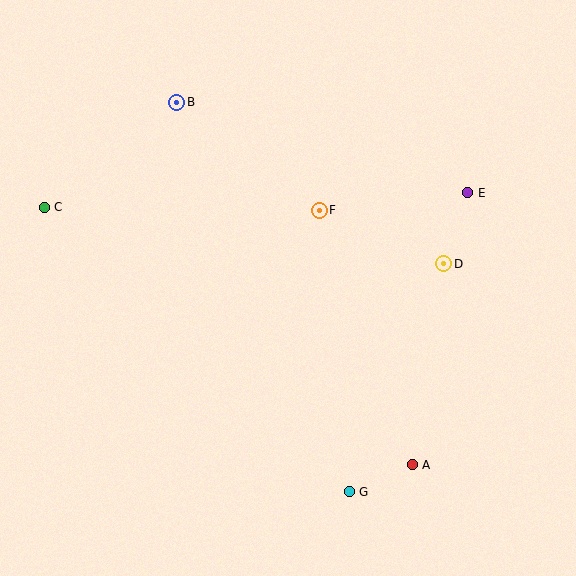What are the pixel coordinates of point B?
Point B is at (177, 102).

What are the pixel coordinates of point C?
Point C is at (44, 207).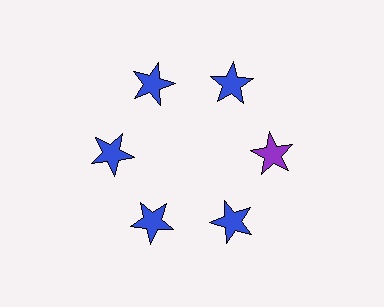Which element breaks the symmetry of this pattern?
The purple star at roughly the 3 o'clock position breaks the symmetry. All other shapes are blue stars.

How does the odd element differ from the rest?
It has a different color: purple instead of blue.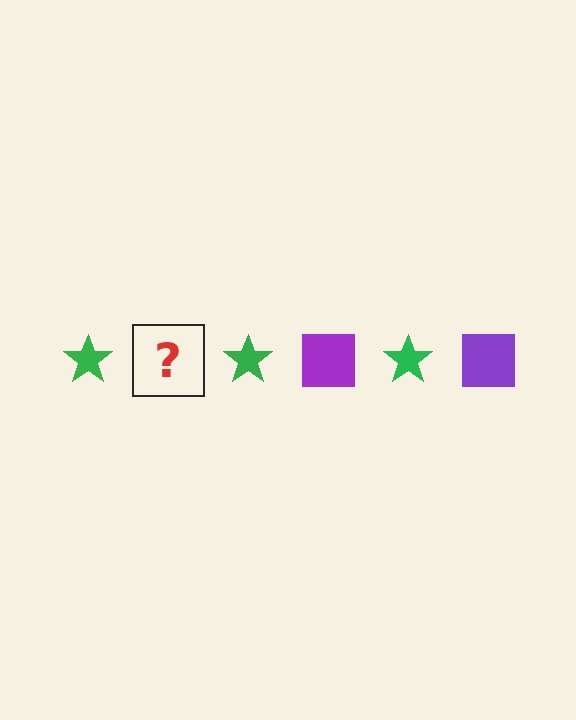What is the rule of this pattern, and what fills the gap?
The rule is that the pattern alternates between green star and purple square. The gap should be filled with a purple square.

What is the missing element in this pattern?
The missing element is a purple square.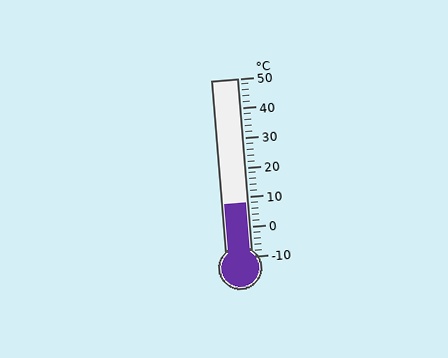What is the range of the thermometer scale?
The thermometer scale ranges from -10°C to 50°C.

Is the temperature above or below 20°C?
The temperature is below 20°C.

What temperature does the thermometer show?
The thermometer shows approximately 8°C.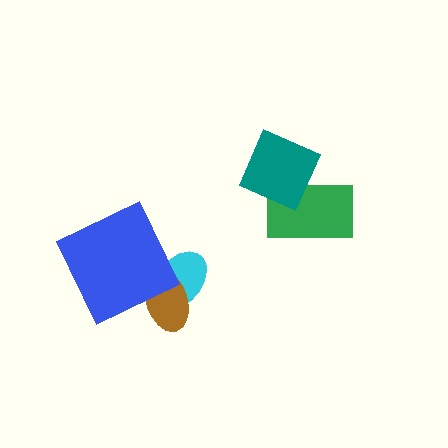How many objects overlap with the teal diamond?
1 object overlaps with the teal diamond.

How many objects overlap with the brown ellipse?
2 objects overlap with the brown ellipse.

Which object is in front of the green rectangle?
The teal diamond is in front of the green rectangle.